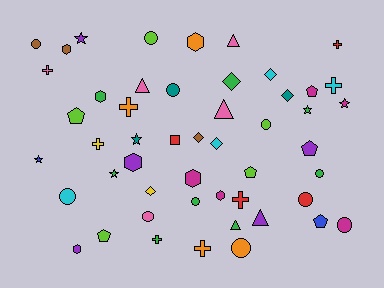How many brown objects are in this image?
There are 3 brown objects.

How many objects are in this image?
There are 50 objects.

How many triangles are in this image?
There are 5 triangles.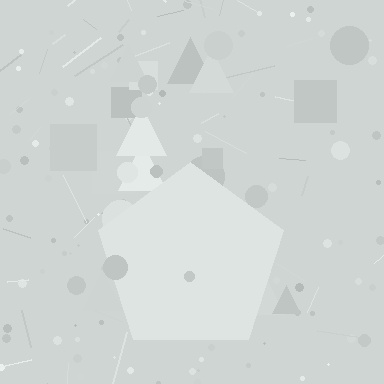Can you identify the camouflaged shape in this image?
The camouflaged shape is a pentagon.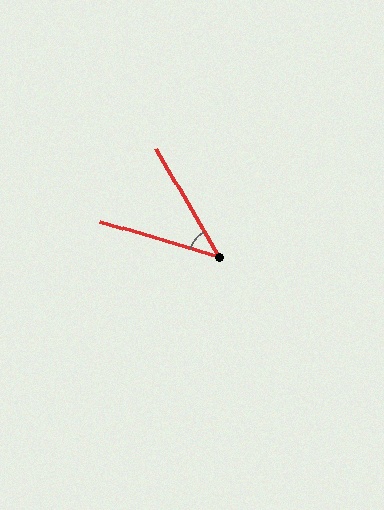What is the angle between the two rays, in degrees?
Approximately 43 degrees.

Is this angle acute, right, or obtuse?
It is acute.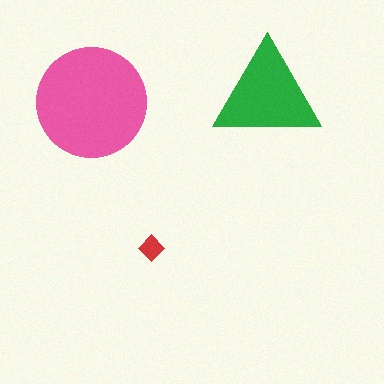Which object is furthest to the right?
The green triangle is rightmost.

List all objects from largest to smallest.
The pink circle, the green triangle, the red diamond.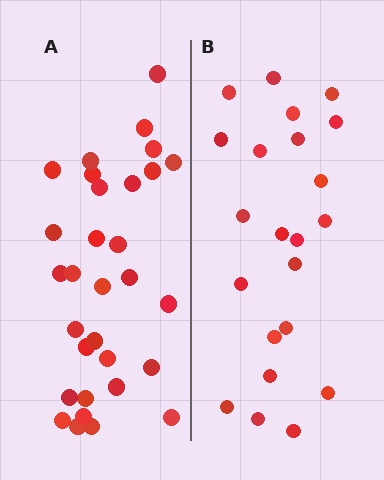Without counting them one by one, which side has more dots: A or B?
Region A (the left region) has more dots.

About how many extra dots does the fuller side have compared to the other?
Region A has roughly 8 or so more dots than region B.